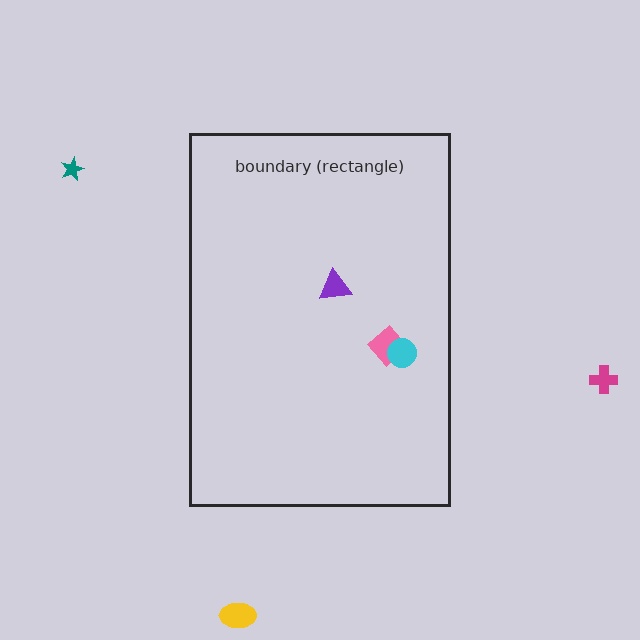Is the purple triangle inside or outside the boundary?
Inside.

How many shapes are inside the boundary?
3 inside, 3 outside.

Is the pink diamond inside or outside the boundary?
Inside.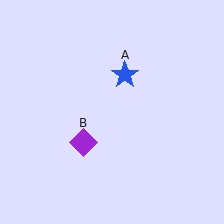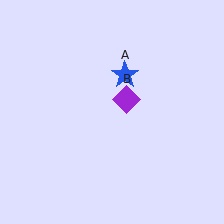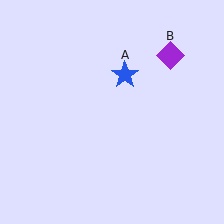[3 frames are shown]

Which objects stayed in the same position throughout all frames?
Blue star (object A) remained stationary.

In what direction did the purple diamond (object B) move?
The purple diamond (object B) moved up and to the right.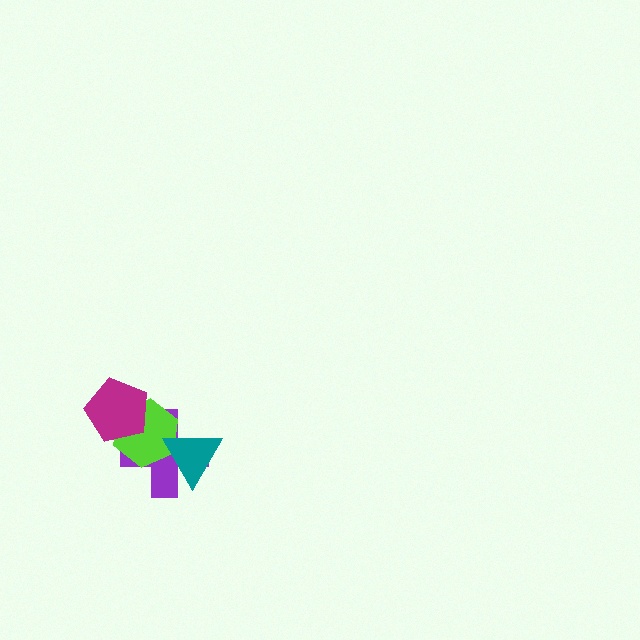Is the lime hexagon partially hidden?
Yes, it is partially covered by another shape.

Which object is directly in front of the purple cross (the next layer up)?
The lime hexagon is directly in front of the purple cross.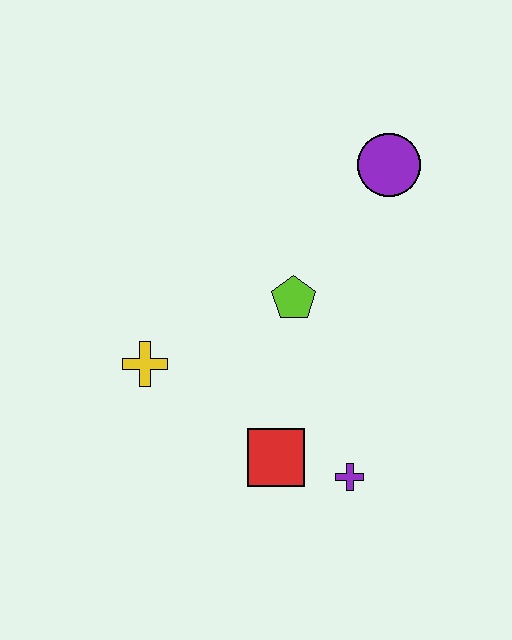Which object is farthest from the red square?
The purple circle is farthest from the red square.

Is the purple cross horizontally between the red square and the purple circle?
Yes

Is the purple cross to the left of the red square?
No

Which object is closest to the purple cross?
The red square is closest to the purple cross.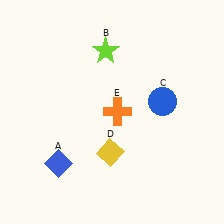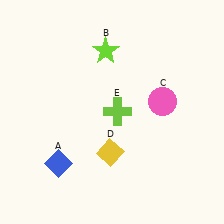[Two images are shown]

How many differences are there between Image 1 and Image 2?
There are 2 differences between the two images.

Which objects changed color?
C changed from blue to pink. E changed from orange to lime.